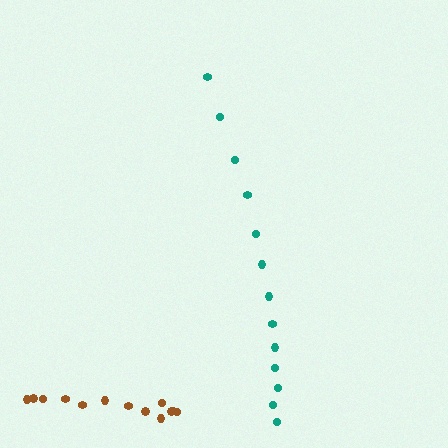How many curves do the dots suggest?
There are 2 distinct paths.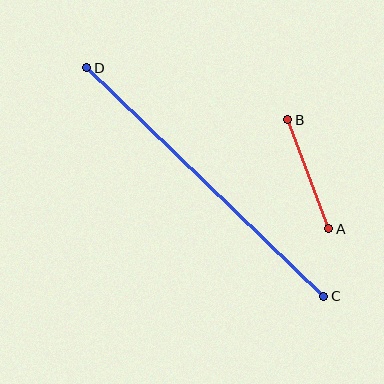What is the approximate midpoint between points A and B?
The midpoint is at approximately (308, 174) pixels.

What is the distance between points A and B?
The distance is approximately 116 pixels.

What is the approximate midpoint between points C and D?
The midpoint is at approximately (205, 182) pixels.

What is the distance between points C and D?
The distance is approximately 329 pixels.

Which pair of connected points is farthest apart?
Points C and D are farthest apart.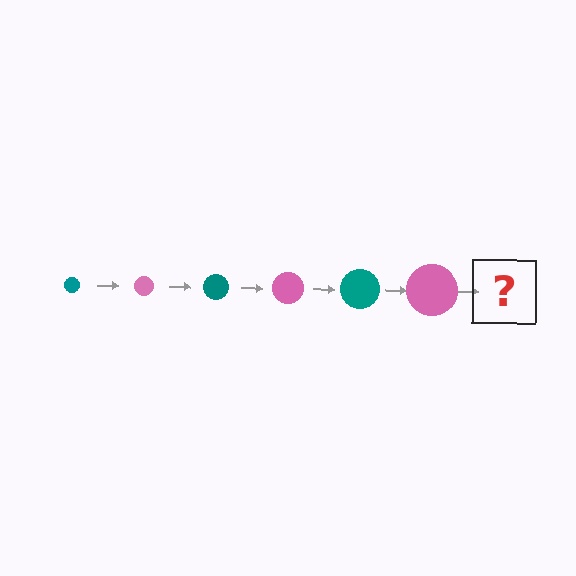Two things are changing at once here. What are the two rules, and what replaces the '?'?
The two rules are that the circle grows larger each step and the color cycles through teal and pink. The '?' should be a teal circle, larger than the previous one.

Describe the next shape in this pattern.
It should be a teal circle, larger than the previous one.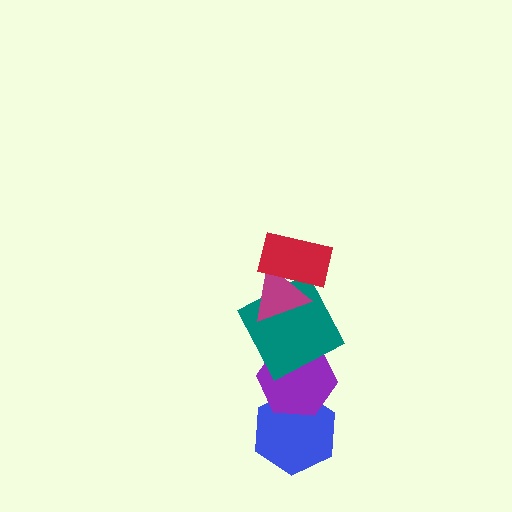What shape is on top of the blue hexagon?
The purple hexagon is on top of the blue hexagon.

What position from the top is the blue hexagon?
The blue hexagon is 5th from the top.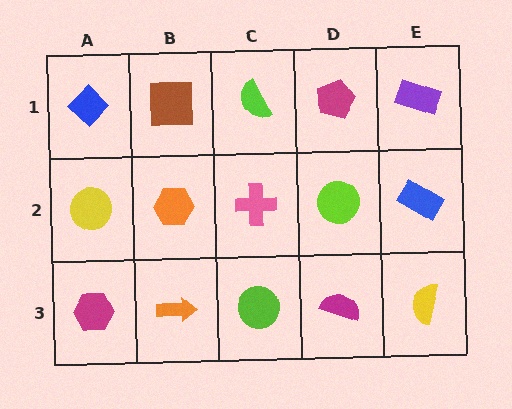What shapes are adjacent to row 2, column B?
A brown square (row 1, column B), an orange arrow (row 3, column B), a yellow circle (row 2, column A), a pink cross (row 2, column C).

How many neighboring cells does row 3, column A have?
2.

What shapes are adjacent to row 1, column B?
An orange hexagon (row 2, column B), a blue diamond (row 1, column A), a lime semicircle (row 1, column C).